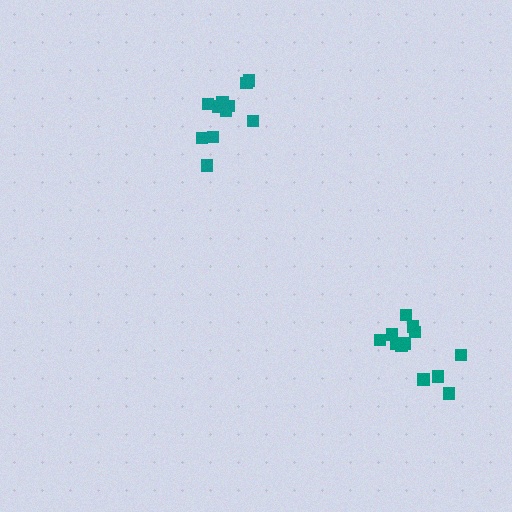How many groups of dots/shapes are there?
There are 2 groups.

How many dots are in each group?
Group 1: 11 dots, Group 2: 12 dots (23 total).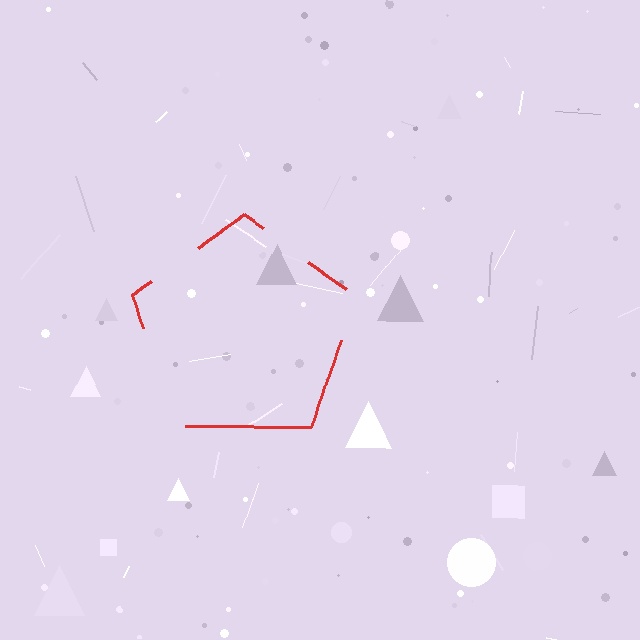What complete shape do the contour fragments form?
The contour fragments form a pentagon.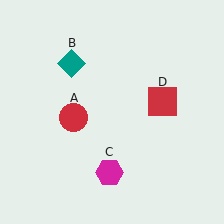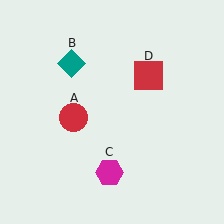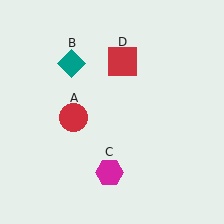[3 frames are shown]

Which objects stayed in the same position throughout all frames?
Red circle (object A) and teal diamond (object B) and magenta hexagon (object C) remained stationary.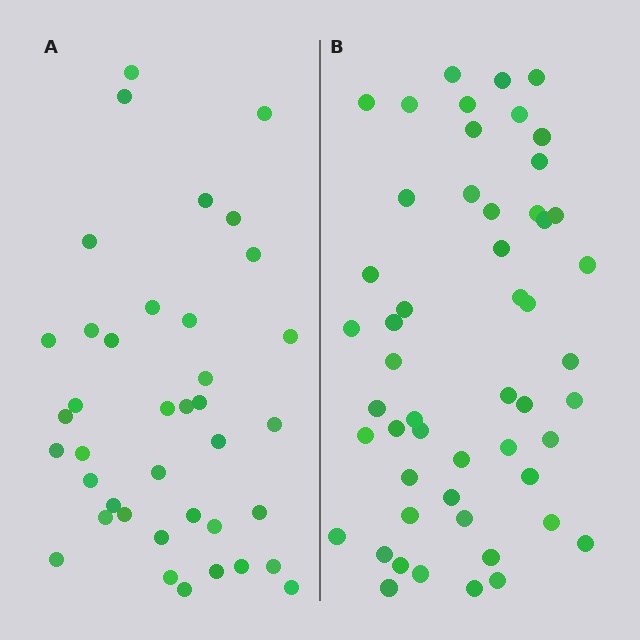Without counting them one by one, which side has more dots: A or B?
Region B (the right region) has more dots.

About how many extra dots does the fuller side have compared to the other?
Region B has approximately 15 more dots than region A.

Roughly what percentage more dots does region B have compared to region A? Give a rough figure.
About 35% more.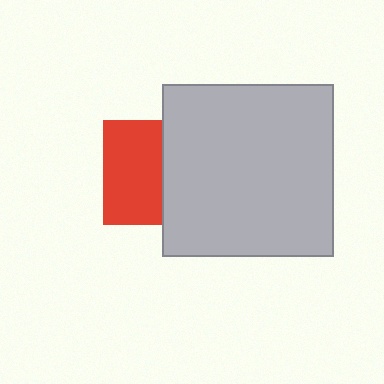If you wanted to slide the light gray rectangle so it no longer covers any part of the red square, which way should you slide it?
Slide it right — that is the most direct way to separate the two shapes.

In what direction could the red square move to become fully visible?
The red square could move left. That would shift it out from behind the light gray rectangle entirely.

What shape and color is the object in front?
The object in front is a light gray rectangle.